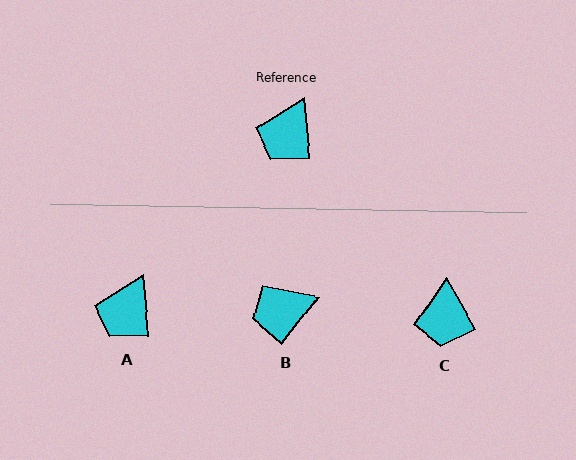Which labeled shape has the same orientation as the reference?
A.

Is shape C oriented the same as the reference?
No, it is off by about 25 degrees.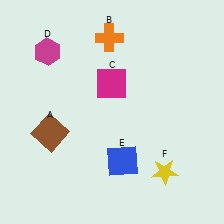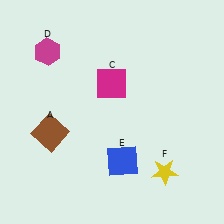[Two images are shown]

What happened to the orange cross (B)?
The orange cross (B) was removed in Image 2. It was in the top-left area of Image 1.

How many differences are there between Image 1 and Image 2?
There is 1 difference between the two images.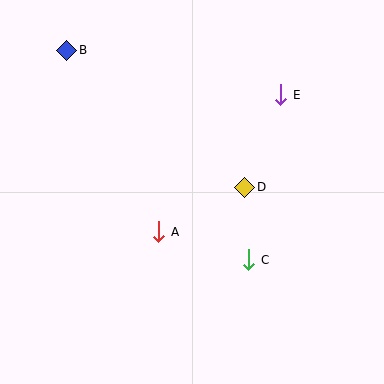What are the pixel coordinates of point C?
Point C is at (249, 260).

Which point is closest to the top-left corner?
Point B is closest to the top-left corner.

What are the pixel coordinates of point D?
Point D is at (245, 187).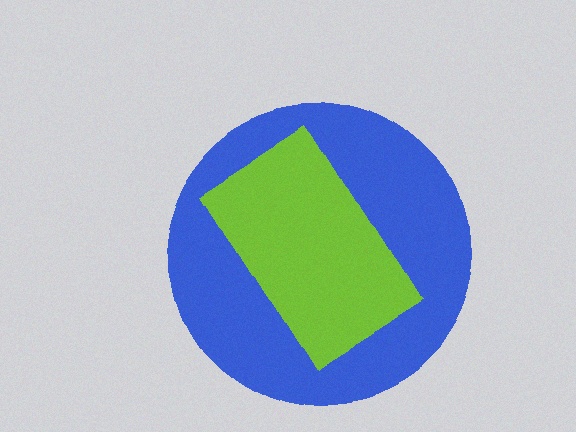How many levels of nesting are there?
2.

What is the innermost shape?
The lime rectangle.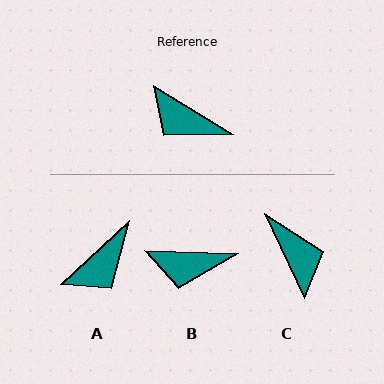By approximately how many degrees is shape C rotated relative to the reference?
Approximately 147 degrees counter-clockwise.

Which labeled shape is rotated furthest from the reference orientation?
C, about 147 degrees away.